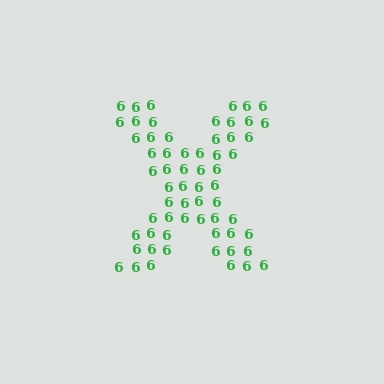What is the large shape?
The large shape is the letter X.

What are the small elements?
The small elements are digit 6's.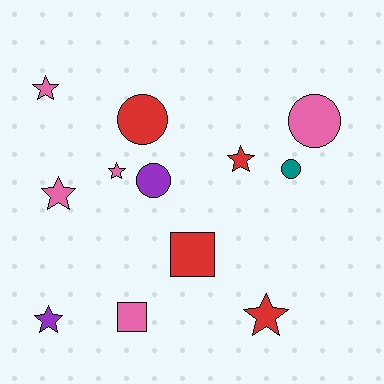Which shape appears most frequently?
Star, with 6 objects.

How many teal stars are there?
There are no teal stars.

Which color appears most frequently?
Pink, with 5 objects.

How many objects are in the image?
There are 12 objects.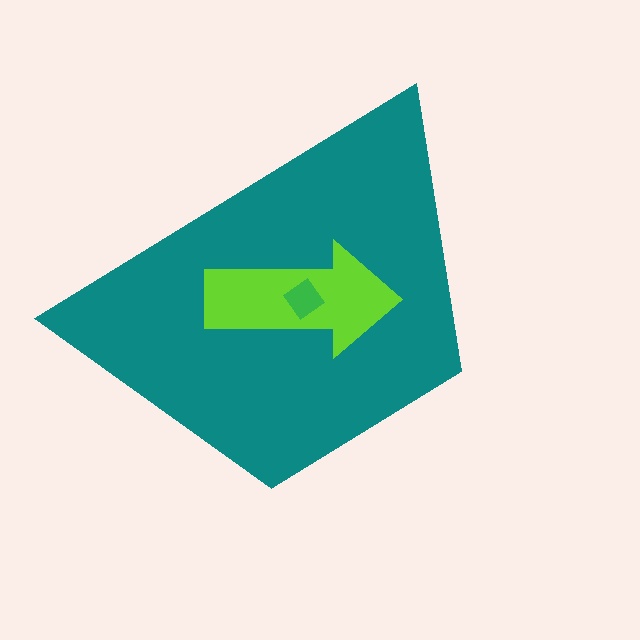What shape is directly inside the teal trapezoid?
The lime arrow.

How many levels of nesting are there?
3.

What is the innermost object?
The green diamond.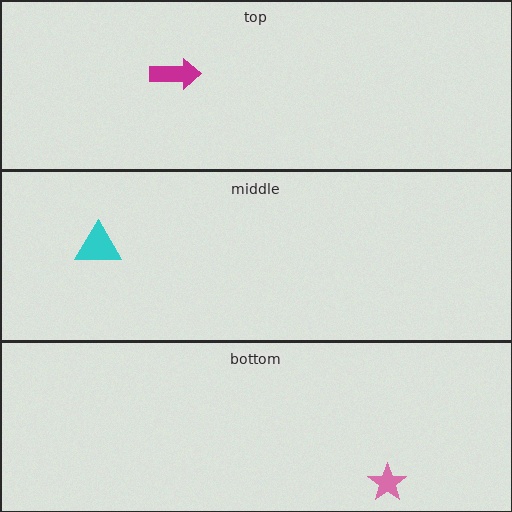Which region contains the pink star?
The bottom region.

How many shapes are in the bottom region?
1.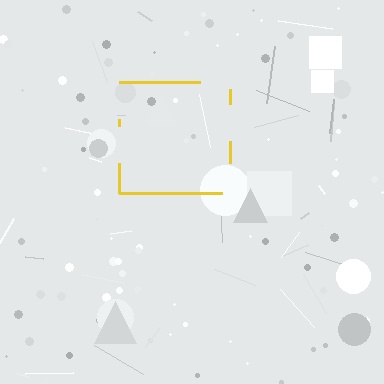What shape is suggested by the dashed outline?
The dashed outline suggests a square.